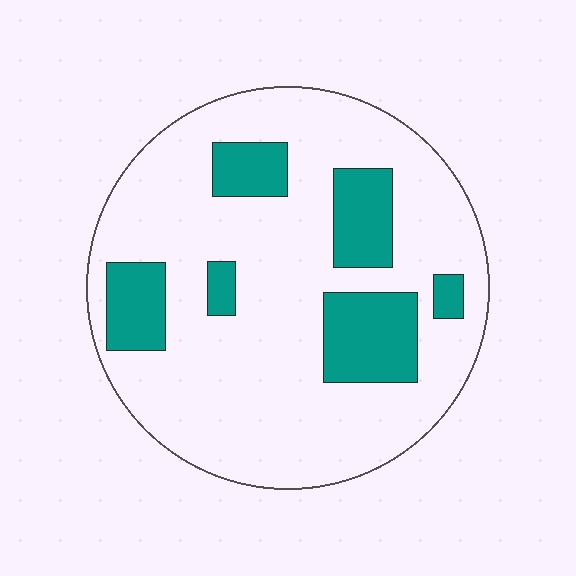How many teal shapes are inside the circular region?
6.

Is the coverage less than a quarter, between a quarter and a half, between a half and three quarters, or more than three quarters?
Less than a quarter.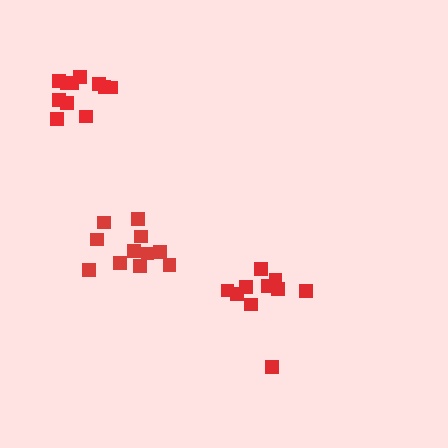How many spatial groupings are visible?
There are 3 spatial groupings.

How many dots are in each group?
Group 1: 11 dots, Group 2: 11 dots, Group 3: 10 dots (32 total).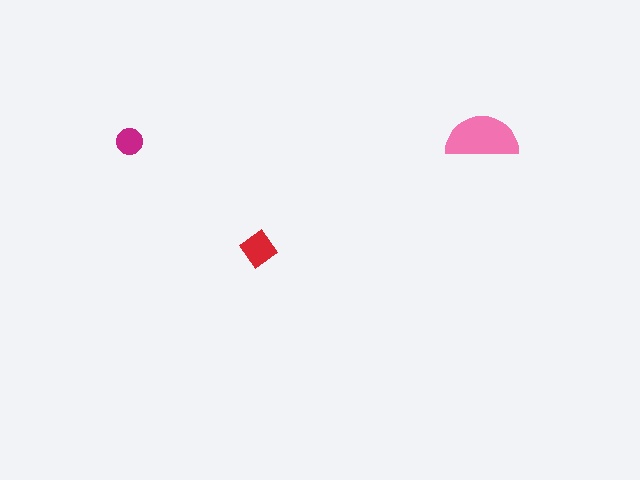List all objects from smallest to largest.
The magenta circle, the red diamond, the pink semicircle.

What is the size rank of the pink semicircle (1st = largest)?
1st.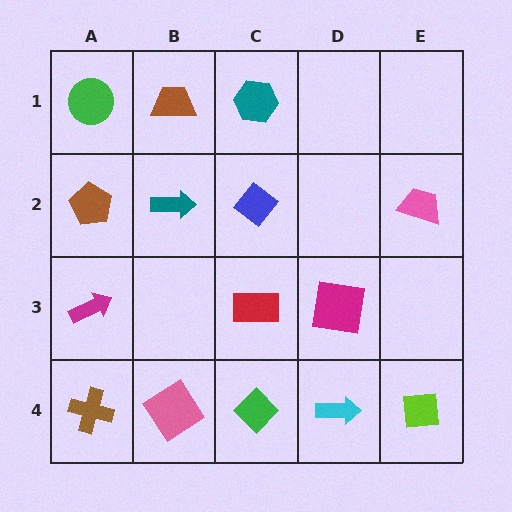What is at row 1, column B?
A brown trapezoid.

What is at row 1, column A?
A green circle.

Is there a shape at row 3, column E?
No, that cell is empty.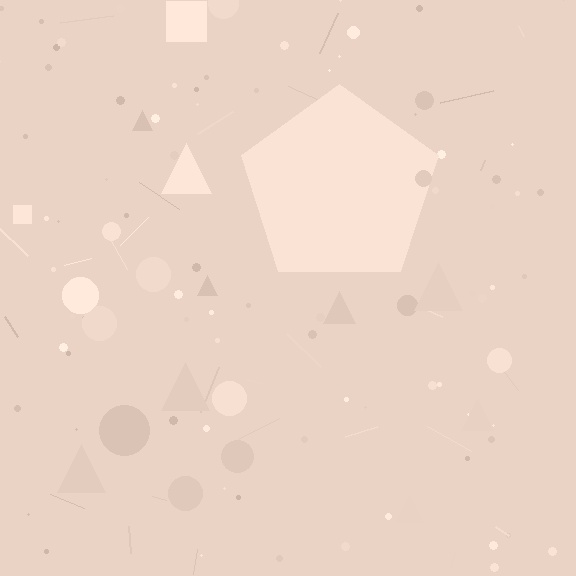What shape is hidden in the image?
A pentagon is hidden in the image.